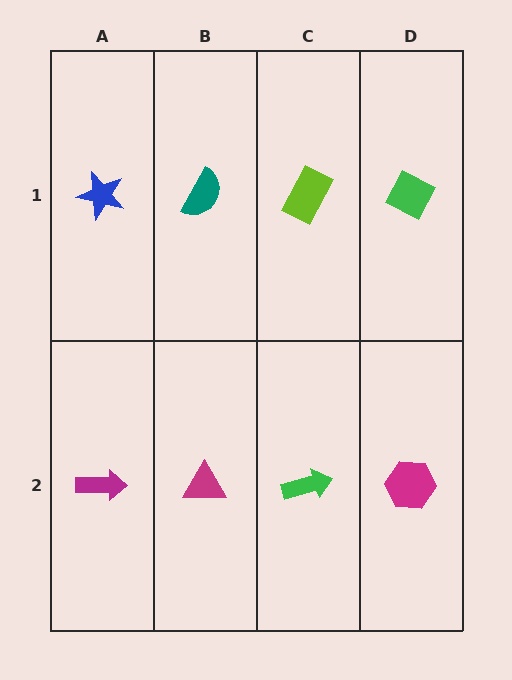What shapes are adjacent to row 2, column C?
A lime rectangle (row 1, column C), a magenta triangle (row 2, column B), a magenta hexagon (row 2, column D).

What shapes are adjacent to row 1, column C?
A green arrow (row 2, column C), a teal semicircle (row 1, column B), a green diamond (row 1, column D).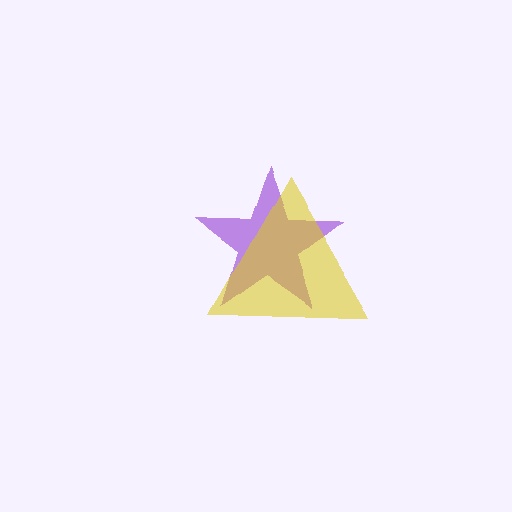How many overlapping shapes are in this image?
There are 2 overlapping shapes in the image.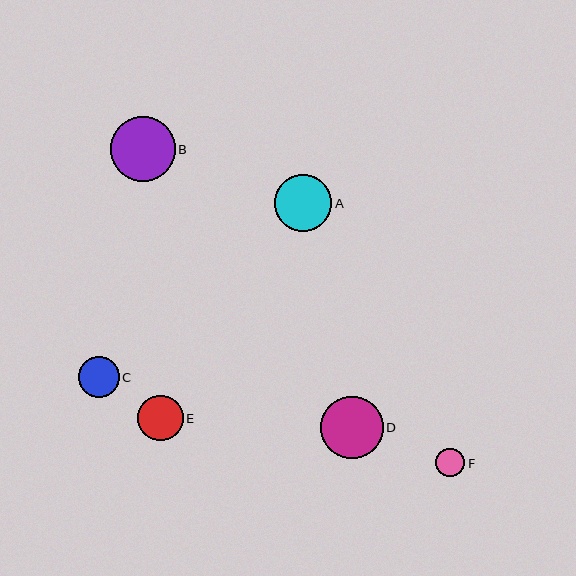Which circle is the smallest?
Circle F is the smallest with a size of approximately 29 pixels.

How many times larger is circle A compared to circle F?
Circle A is approximately 2.0 times the size of circle F.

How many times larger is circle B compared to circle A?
Circle B is approximately 1.1 times the size of circle A.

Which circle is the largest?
Circle B is the largest with a size of approximately 65 pixels.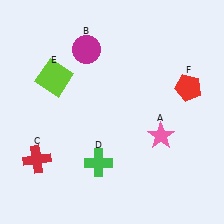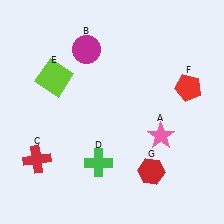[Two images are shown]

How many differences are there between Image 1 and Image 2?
There is 1 difference between the two images.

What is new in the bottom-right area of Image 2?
A red hexagon (G) was added in the bottom-right area of Image 2.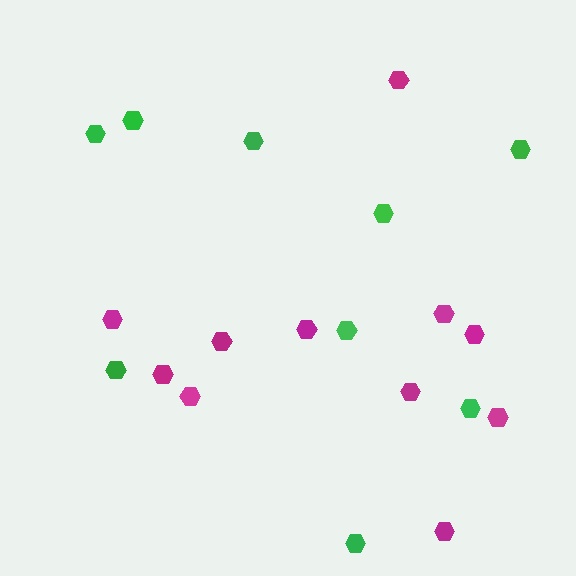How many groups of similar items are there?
There are 2 groups: one group of green hexagons (9) and one group of magenta hexagons (11).